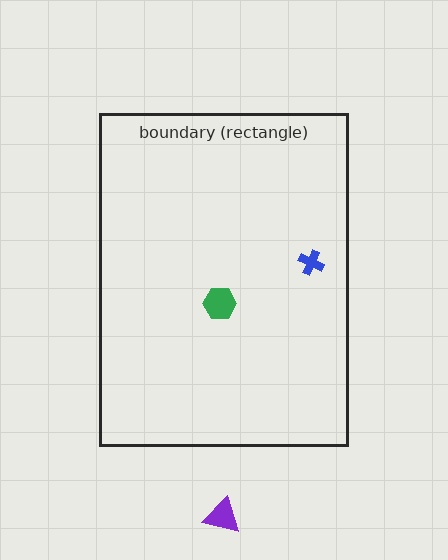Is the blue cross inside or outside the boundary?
Inside.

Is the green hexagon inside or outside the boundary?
Inside.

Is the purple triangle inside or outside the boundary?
Outside.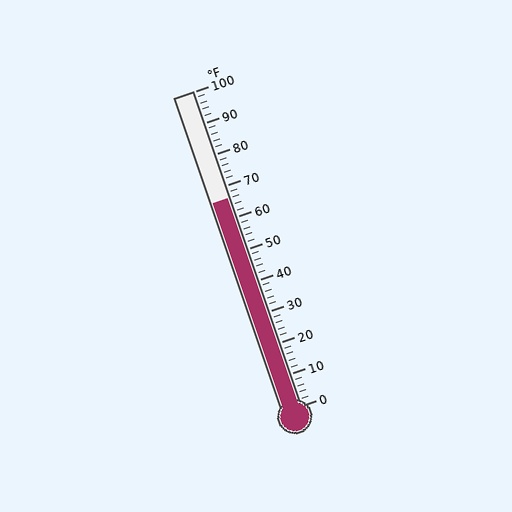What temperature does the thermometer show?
The thermometer shows approximately 66°F.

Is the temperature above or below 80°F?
The temperature is below 80°F.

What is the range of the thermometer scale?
The thermometer scale ranges from 0°F to 100°F.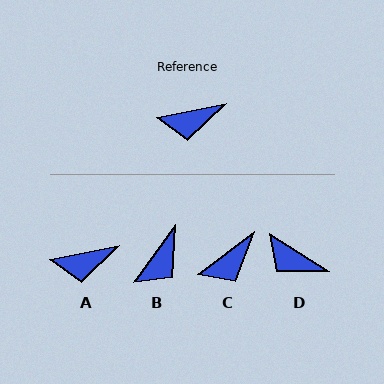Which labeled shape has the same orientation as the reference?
A.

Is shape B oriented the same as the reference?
No, it is off by about 43 degrees.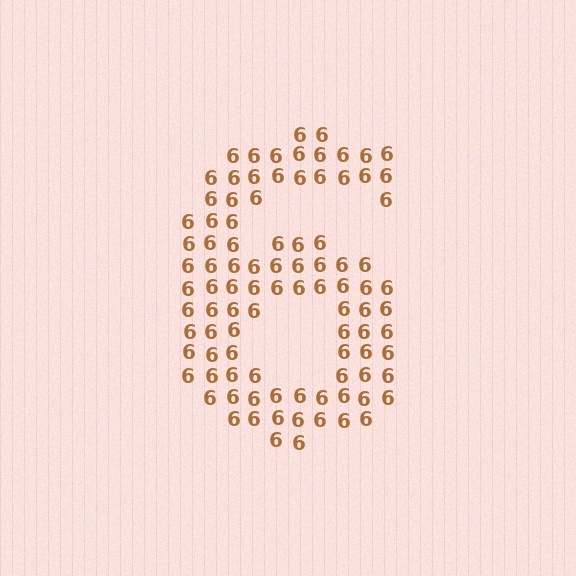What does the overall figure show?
The overall figure shows the digit 6.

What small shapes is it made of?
It is made of small digit 6's.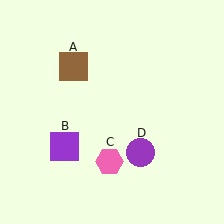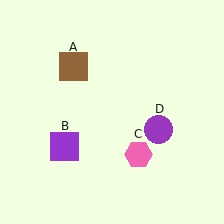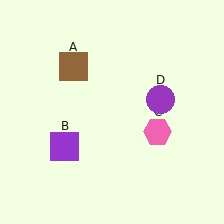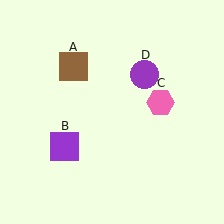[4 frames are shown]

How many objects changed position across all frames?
2 objects changed position: pink hexagon (object C), purple circle (object D).